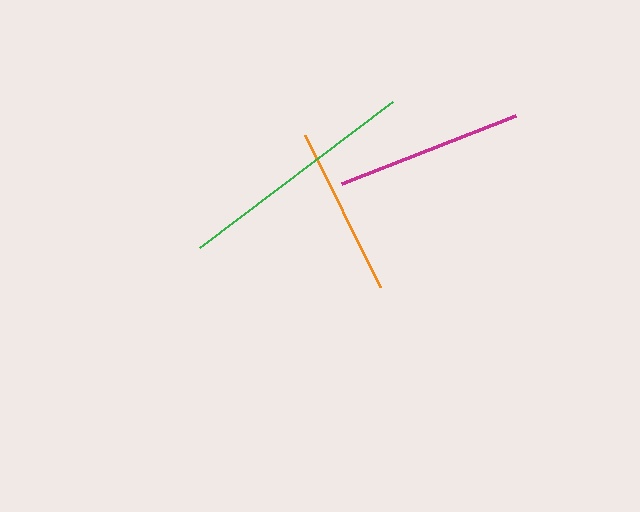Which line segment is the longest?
The green line is the longest at approximately 242 pixels.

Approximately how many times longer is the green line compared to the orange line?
The green line is approximately 1.4 times the length of the orange line.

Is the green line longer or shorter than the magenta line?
The green line is longer than the magenta line.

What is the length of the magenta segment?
The magenta segment is approximately 187 pixels long.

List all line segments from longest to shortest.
From longest to shortest: green, magenta, orange.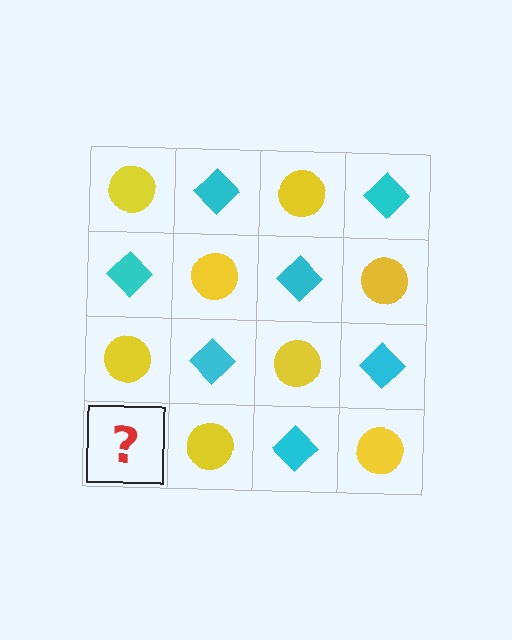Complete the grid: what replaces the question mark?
The question mark should be replaced with a cyan diamond.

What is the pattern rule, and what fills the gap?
The rule is that it alternates yellow circle and cyan diamond in a checkerboard pattern. The gap should be filled with a cyan diamond.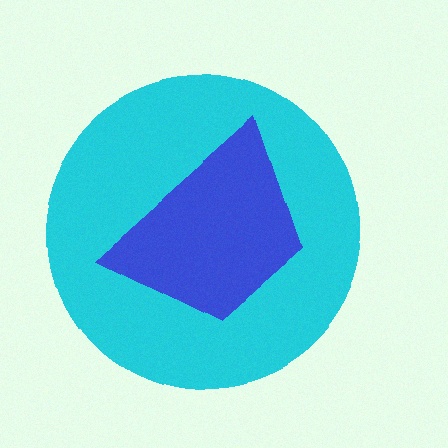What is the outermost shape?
The cyan circle.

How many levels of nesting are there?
2.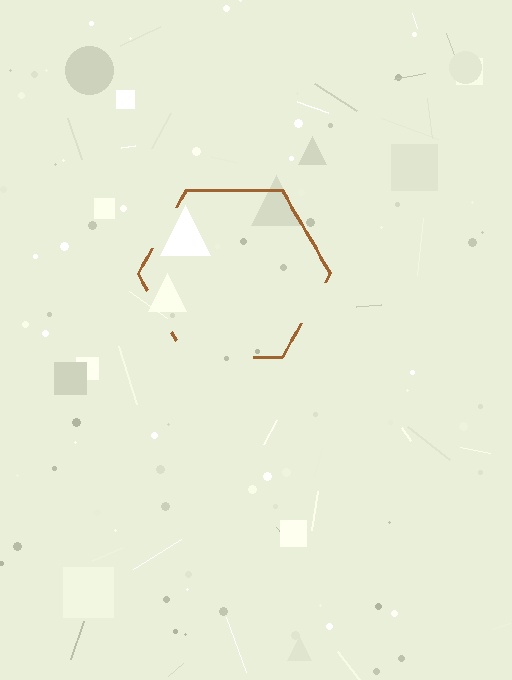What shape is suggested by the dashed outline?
The dashed outline suggests a hexagon.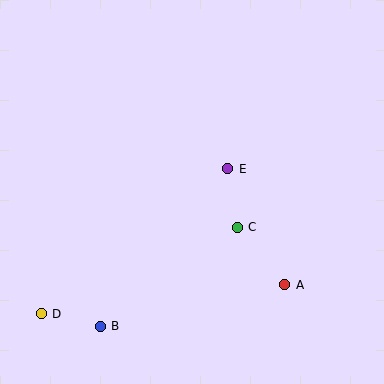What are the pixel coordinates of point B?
Point B is at (100, 326).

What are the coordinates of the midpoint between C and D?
The midpoint between C and D is at (139, 270).